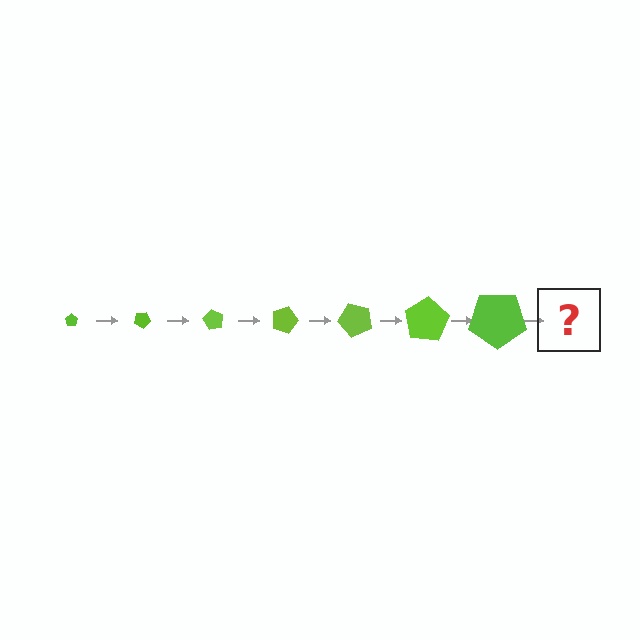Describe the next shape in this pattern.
It should be a pentagon, larger than the previous one and rotated 210 degrees from the start.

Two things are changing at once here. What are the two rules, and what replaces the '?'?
The two rules are that the pentagon grows larger each step and it rotates 30 degrees each step. The '?' should be a pentagon, larger than the previous one and rotated 210 degrees from the start.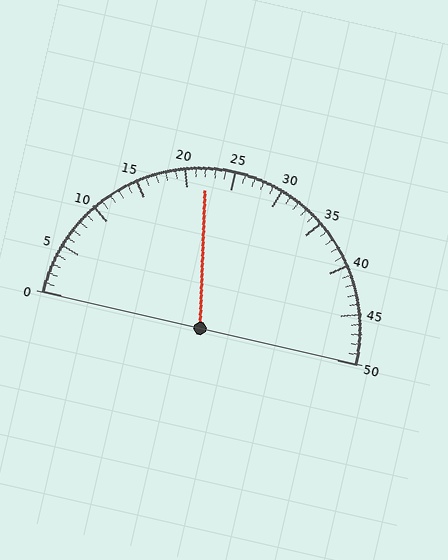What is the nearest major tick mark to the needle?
The nearest major tick mark is 20.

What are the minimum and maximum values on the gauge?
The gauge ranges from 0 to 50.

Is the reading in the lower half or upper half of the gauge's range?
The reading is in the lower half of the range (0 to 50).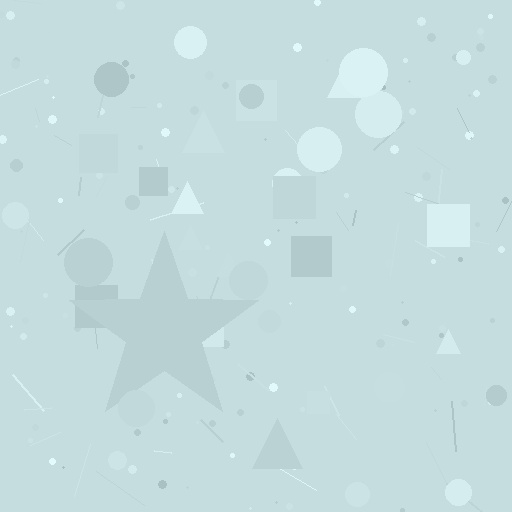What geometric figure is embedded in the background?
A star is embedded in the background.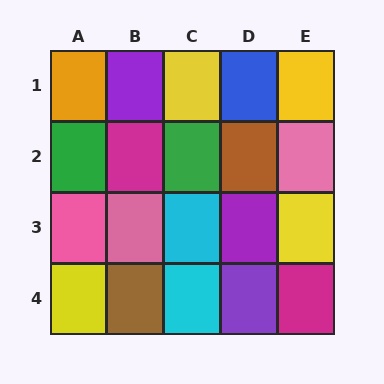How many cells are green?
2 cells are green.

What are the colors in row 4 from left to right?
Yellow, brown, cyan, purple, magenta.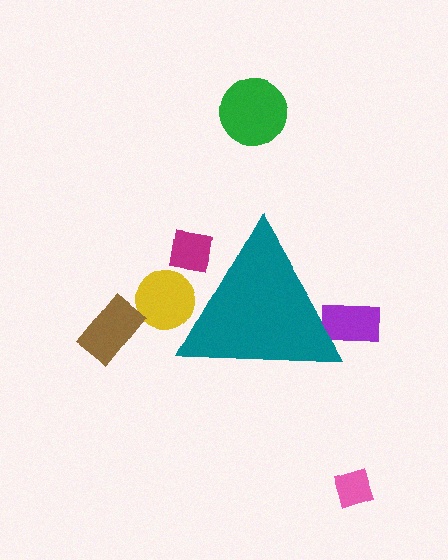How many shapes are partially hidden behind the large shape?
3 shapes are partially hidden.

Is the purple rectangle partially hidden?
Yes, the purple rectangle is partially hidden behind the teal triangle.